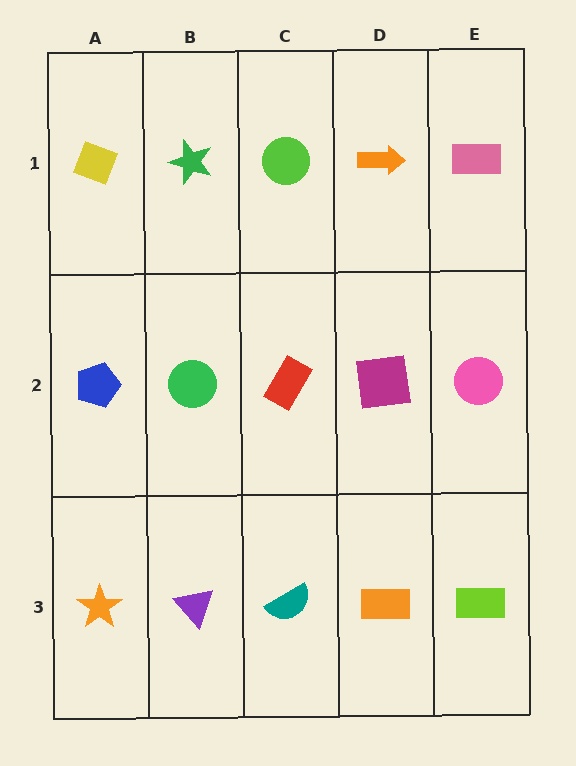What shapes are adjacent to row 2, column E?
A pink rectangle (row 1, column E), a lime rectangle (row 3, column E), a magenta square (row 2, column D).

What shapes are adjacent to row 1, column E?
A pink circle (row 2, column E), an orange arrow (row 1, column D).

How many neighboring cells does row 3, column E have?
2.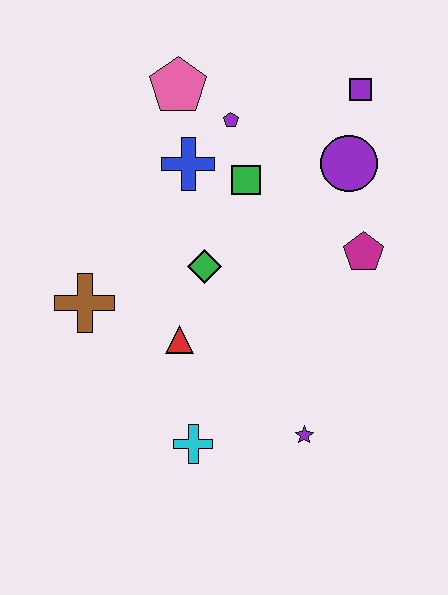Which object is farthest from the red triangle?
The purple square is farthest from the red triangle.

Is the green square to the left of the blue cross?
No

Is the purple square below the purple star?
No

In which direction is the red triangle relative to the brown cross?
The red triangle is to the right of the brown cross.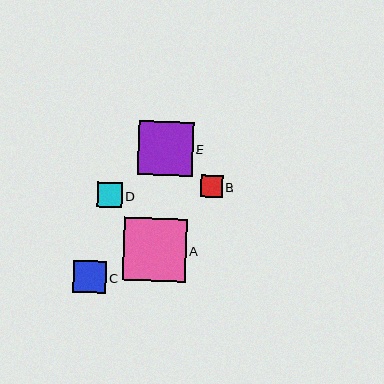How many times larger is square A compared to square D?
Square A is approximately 2.5 times the size of square D.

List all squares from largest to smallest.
From largest to smallest: A, E, C, D, B.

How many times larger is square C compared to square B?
Square C is approximately 1.5 times the size of square B.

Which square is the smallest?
Square B is the smallest with a size of approximately 22 pixels.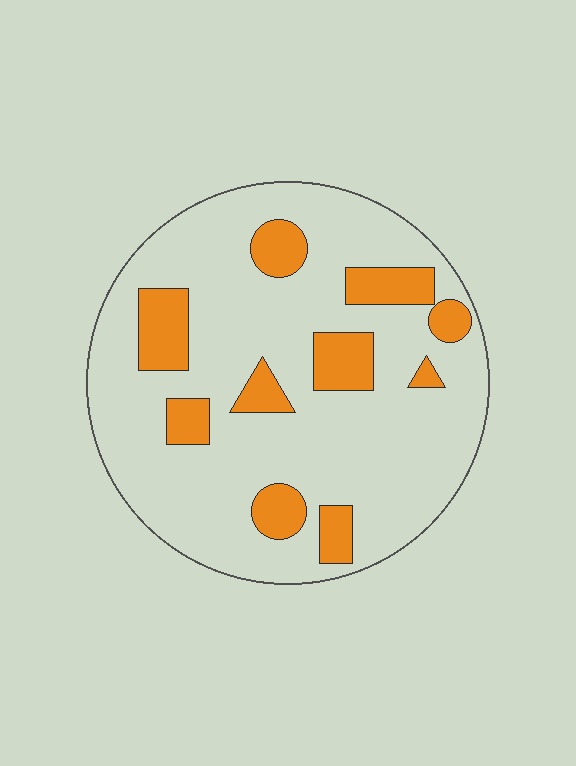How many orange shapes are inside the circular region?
10.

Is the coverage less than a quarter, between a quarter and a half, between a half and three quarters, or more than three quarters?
Less than a quarter.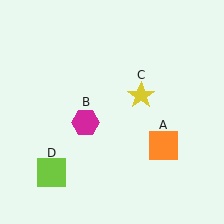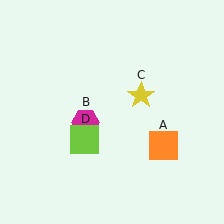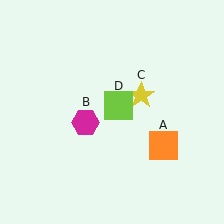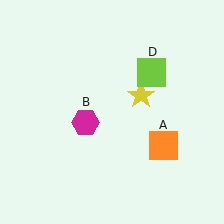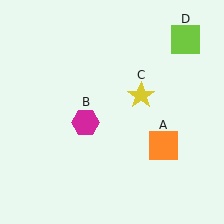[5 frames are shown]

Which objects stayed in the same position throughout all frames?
Orange square (object A) and magenta hexagon (object B) and yellow star (object C) remained stationary.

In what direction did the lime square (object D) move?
The lime square (object D) moved up and to the right.